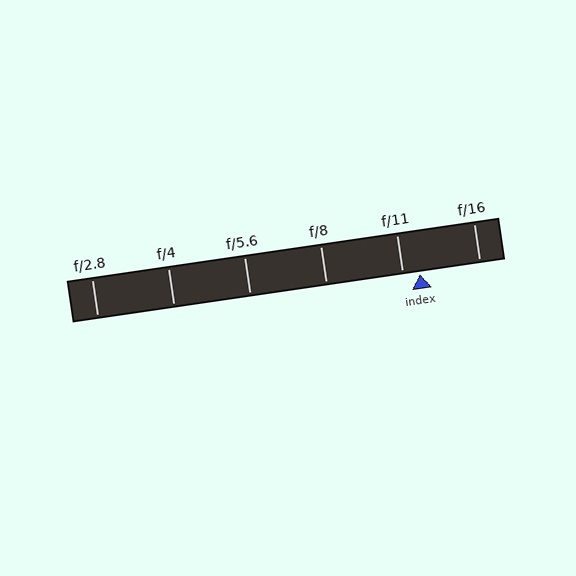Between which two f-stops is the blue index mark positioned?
The index mark is between f/11 and f/16.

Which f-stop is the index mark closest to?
The index mark is closest to f/11.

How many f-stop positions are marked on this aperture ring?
There are 6 f-stop positions marked.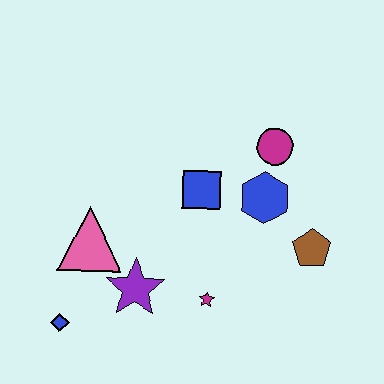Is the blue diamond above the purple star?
No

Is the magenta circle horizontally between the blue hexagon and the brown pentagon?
Yes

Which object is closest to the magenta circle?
The blue hexagon is closest to the magenta circle.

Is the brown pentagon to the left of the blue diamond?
No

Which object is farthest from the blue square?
The blue diamond is farthest from the blue square.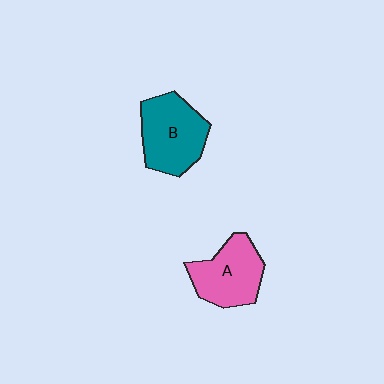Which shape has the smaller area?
Shape A (pink).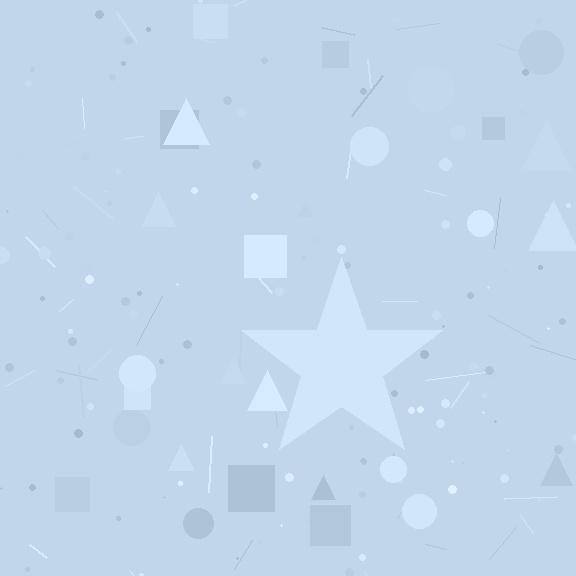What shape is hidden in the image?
A star is hidden in the image.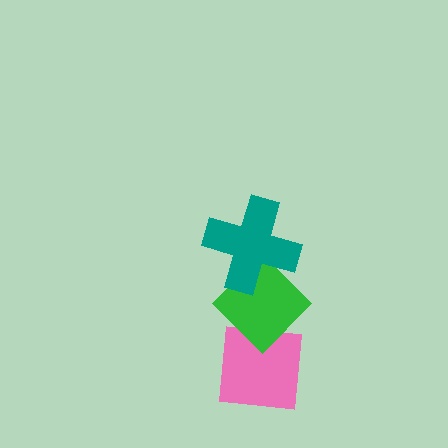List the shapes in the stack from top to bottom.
From top to bottom: the teal cross, the green diamond, the pink square.